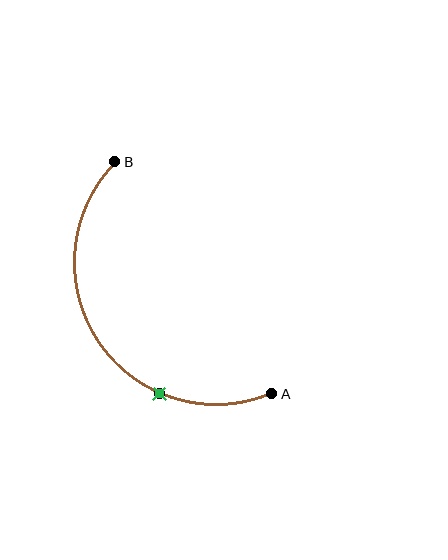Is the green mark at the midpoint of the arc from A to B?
No. The green mark lies on the arc but is closer to endpoint A. The arc midpoint would be at the point on the curve equidistant along the arc from both A and B.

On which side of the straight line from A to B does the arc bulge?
The arc bulges below and to the left of the straight line connecting A and B.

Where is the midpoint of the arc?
The arc midpoint is the point on the curve farthest from the straight line joining A and B. It sits below and to the left of that line.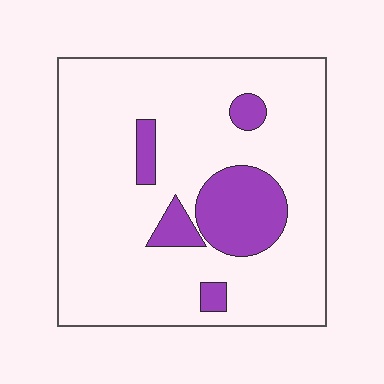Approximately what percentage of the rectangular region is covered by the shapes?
Approximately 15%.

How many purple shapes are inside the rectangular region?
5.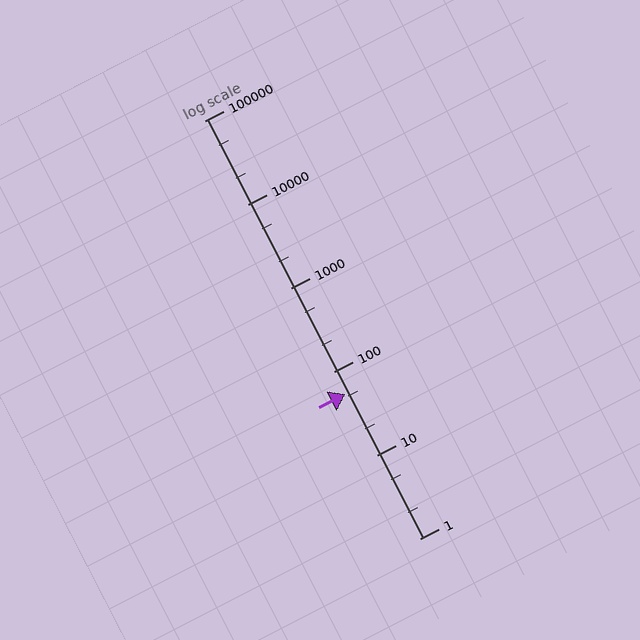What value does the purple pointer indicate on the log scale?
The pointer indicates approximately 53.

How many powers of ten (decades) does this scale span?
The scale spans 5 decades, from 1 to 100000.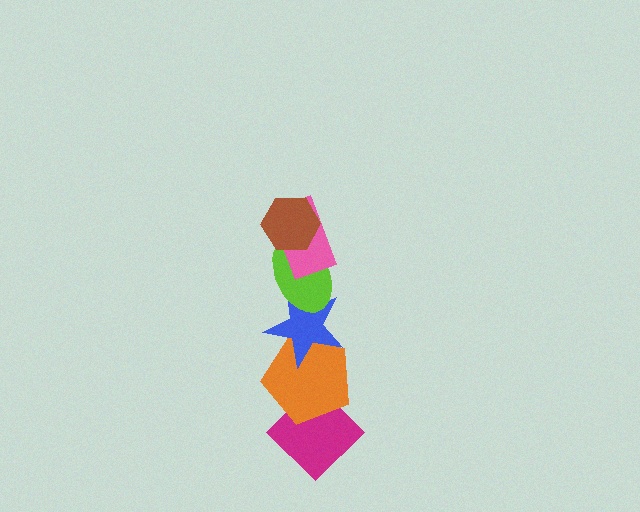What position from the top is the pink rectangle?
The pink rectangle is 2nd from the top.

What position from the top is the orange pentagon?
The orange pentagon is 5th from the top.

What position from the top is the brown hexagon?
The brown hexagon is 1st from the top.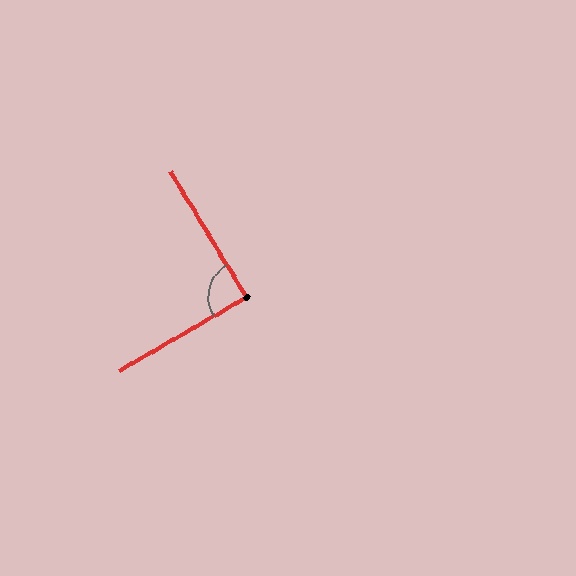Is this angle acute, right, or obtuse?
It is approximately a right angle.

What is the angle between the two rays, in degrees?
Approximately 89 degrees.